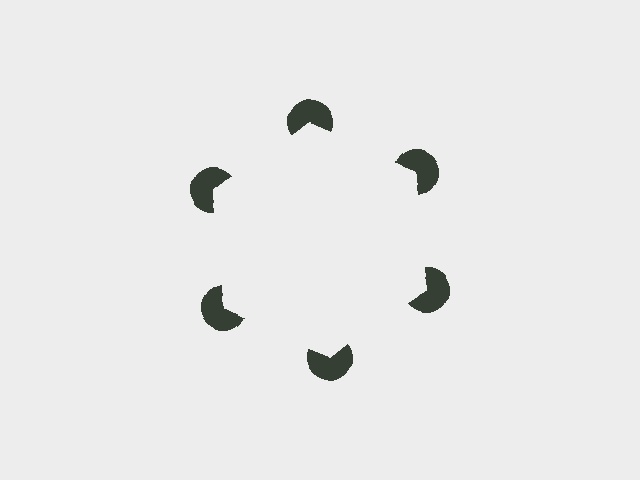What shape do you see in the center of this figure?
An illusory hexagon — its edges are inferred from the aligned wedge cuts in the pac-man discs, not physically drawn.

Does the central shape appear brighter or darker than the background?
It typically appears slightly brighter than the background, even though no actual brightness change is drawn.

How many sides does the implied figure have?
6 sides.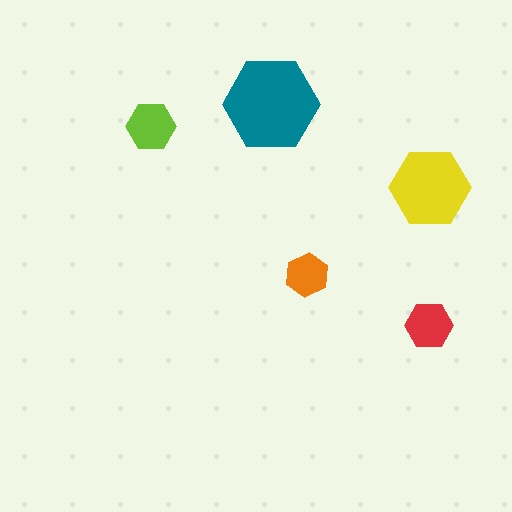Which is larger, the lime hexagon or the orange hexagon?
The lime one.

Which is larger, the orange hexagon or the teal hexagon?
The teal one.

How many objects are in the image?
There are 5 objects in the image.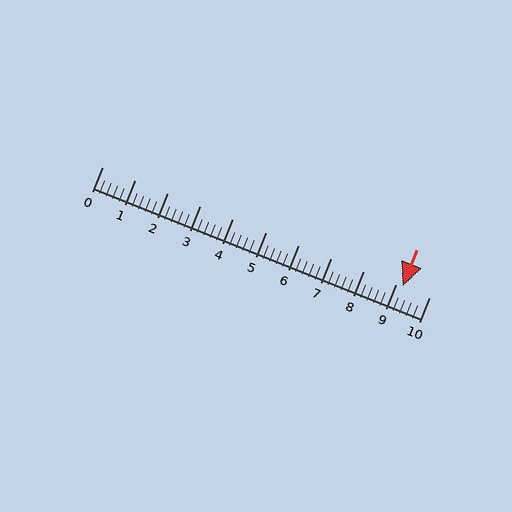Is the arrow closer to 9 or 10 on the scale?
The arrow is closer to 9.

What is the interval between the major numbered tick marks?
The major tick marks are spaced 1 units apart.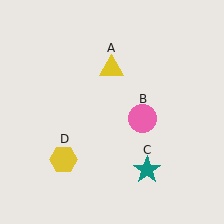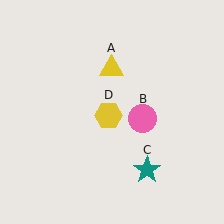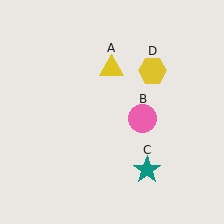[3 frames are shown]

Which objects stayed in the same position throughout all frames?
Yellow triangle (object A) and pink circle (object B) and teal star (object C) remained stationary.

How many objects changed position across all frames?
1 object changed position: yellow hexagon (object D).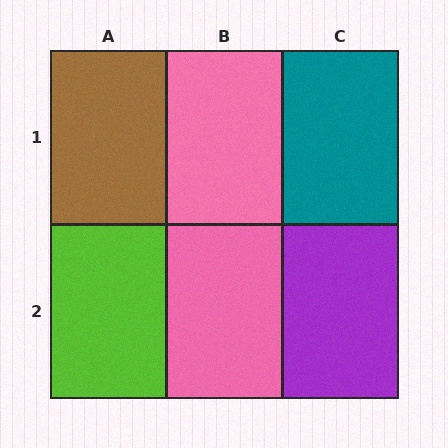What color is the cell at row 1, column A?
Brown.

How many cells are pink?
2 cells are pink.